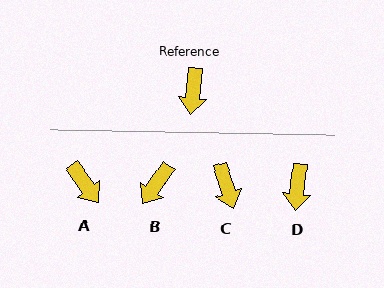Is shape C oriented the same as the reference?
No, it is off by about 24 degrees.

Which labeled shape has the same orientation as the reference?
D.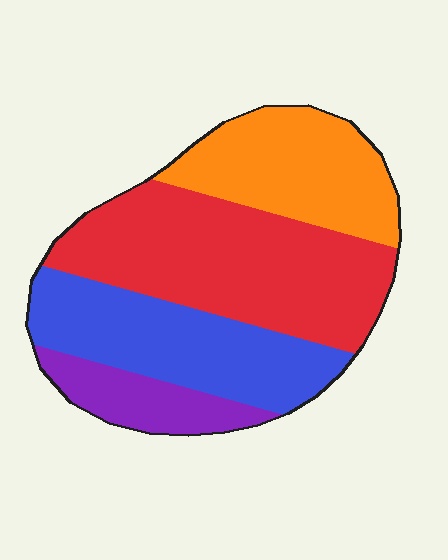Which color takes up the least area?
Purple, at roughly 10%.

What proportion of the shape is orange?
Orange takes up about one quarter (1/4) of the shape.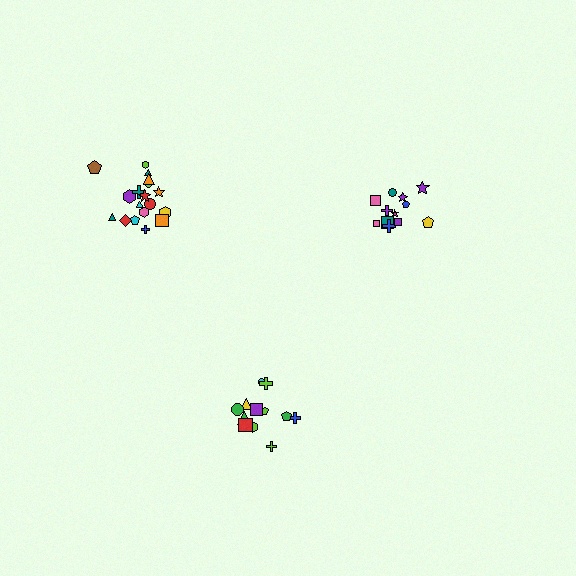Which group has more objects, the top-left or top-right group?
The top-left group.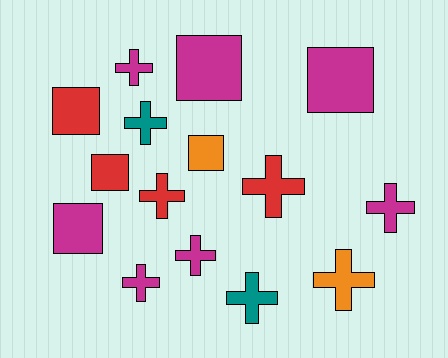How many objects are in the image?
There are 15 objects.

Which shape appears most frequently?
Cross, with 9 objects.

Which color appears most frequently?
Magenta, with 7 objects.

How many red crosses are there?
There are 2 red crosses.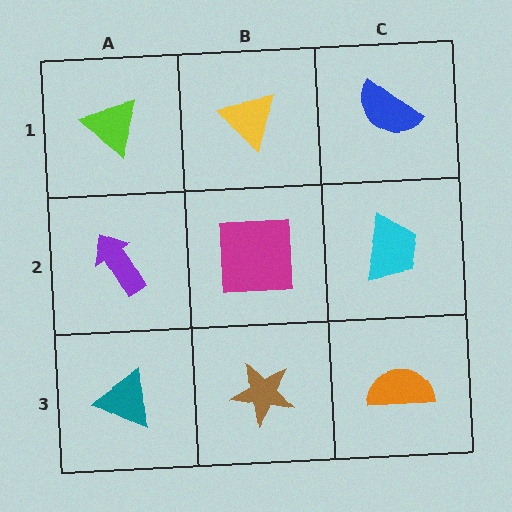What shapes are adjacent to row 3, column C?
A cyan trapezoid (row 2, column C), a brown star (row 3, column B).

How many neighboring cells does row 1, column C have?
2.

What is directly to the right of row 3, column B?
An orange semicircle.